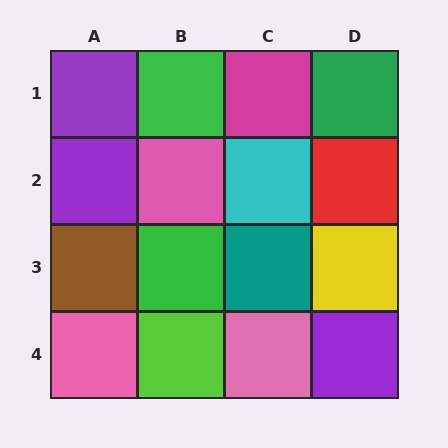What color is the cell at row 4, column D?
Purple.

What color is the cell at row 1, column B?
Green.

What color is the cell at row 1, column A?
Purple.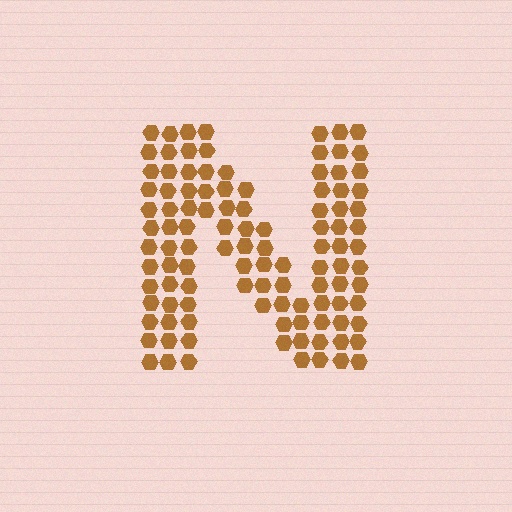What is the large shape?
The large shape is the letter N.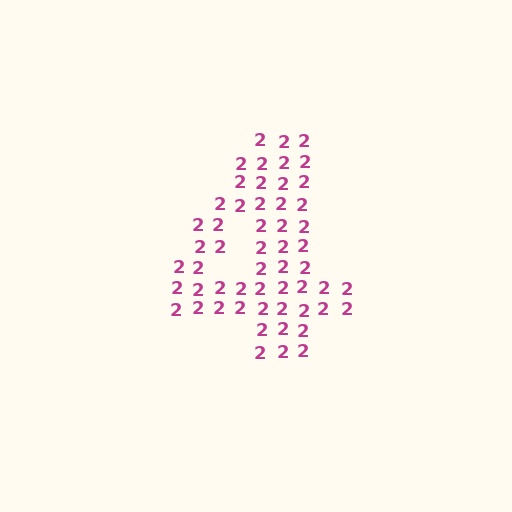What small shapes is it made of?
It is made of small digit 2's.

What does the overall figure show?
The overall figure shows the digit 4.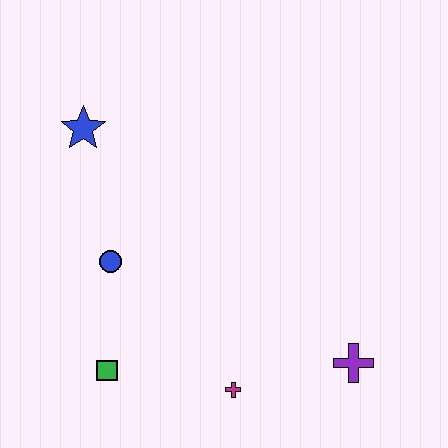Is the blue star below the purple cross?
No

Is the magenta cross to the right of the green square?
Yes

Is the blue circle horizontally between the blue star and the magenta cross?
Yes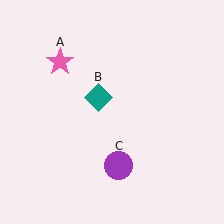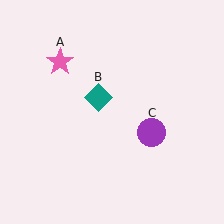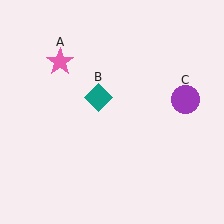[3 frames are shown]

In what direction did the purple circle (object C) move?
The purple circle (object C) moved up and to the right.